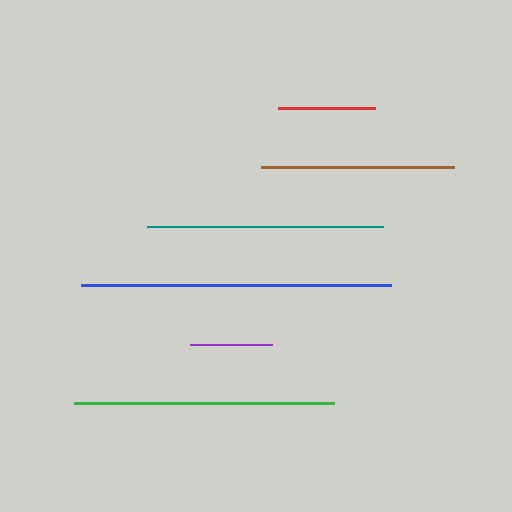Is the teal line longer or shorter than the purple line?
The teal line is longer than the purple line.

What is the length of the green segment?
The green segment is approximately 260 pixels long.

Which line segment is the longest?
The blue line is the longest at approximately 310 pixels.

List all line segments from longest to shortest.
From longest to shortest: blue, green, teal, brown, red, purple.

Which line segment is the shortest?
The purple line is the shortest at approximately 82 pixels.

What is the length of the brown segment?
The brown segment is approximately 193 pixels long.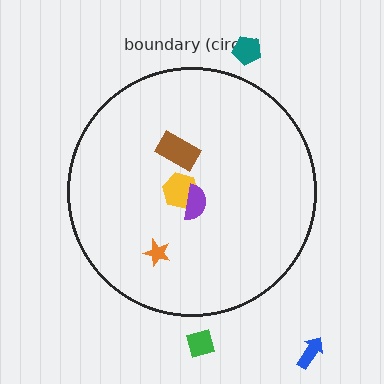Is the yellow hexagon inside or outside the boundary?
Inside.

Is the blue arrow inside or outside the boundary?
Outside.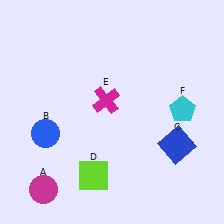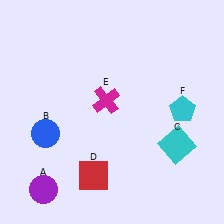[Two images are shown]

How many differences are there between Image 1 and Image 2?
There are 3 differences between the two images.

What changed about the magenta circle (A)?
In Image 1, A is magenta. In Image 2, it changed to purple.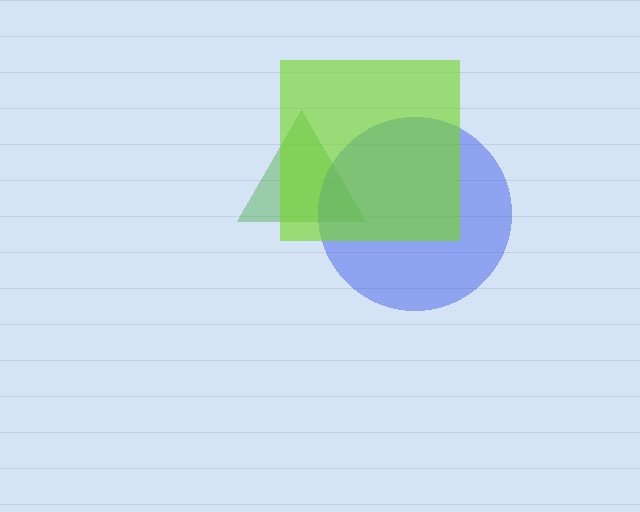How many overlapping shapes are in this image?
There are 3 overlapping shapes in the image.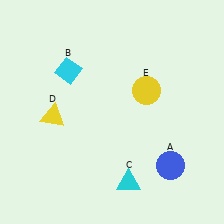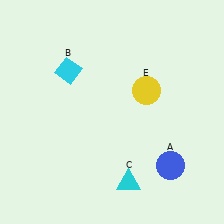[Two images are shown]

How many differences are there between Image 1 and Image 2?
There is 1 difference between the two images.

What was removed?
The yellow triangle (D) was removed in Image 2.